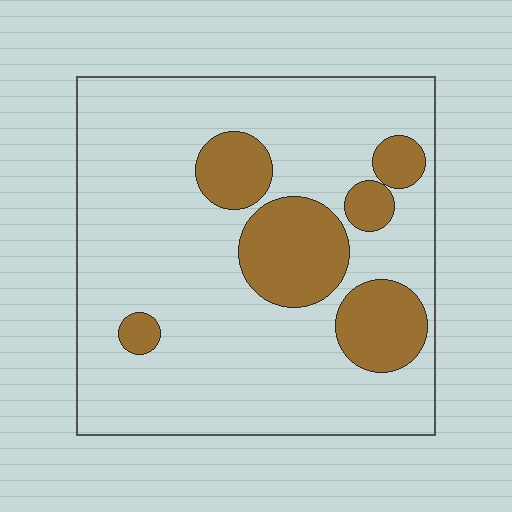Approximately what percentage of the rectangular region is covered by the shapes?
Approximately 20%.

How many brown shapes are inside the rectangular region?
6.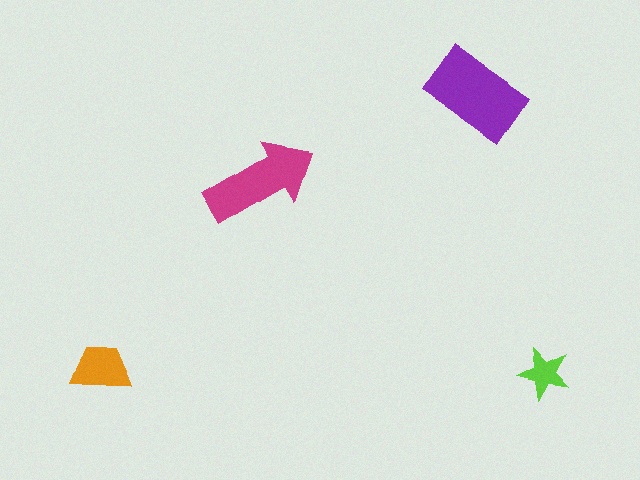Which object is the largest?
The purple rectangle.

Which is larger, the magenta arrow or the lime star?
The magenta arrow.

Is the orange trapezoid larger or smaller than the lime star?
Larger.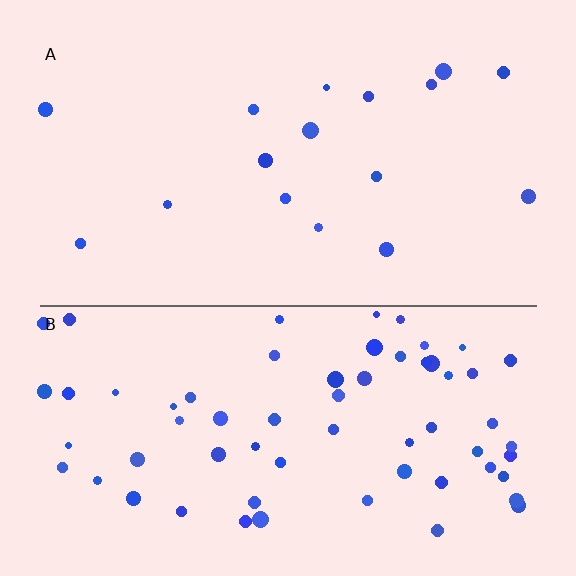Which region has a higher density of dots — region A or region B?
B (the bottom).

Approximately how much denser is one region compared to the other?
Approximately 3.8× — region B over region A.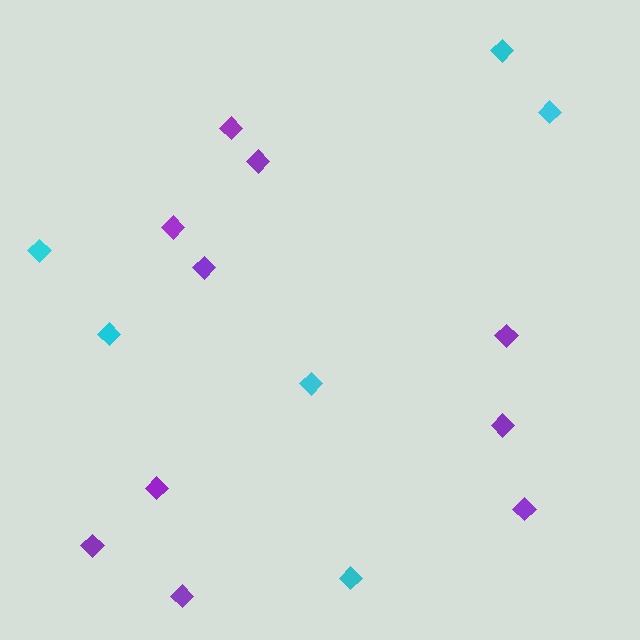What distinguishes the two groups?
There are 2 groups: one group of cyan diamonds (6) and one group of purple diamonds (10).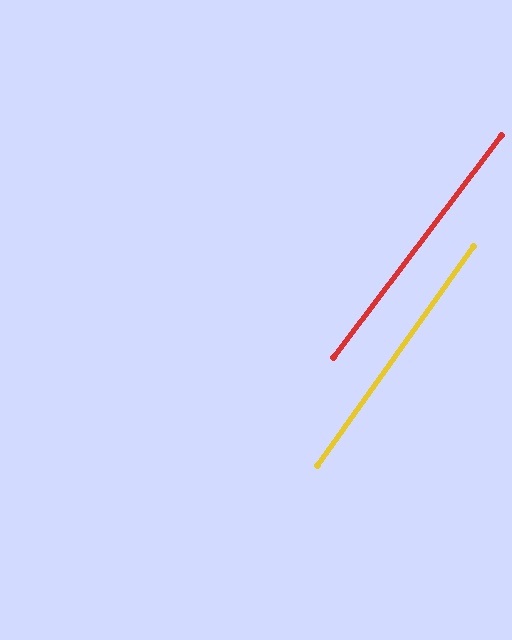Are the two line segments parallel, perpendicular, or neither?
Parallel — their directions differ by only 1.6°.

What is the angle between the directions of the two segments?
Approximately 2 degrees.